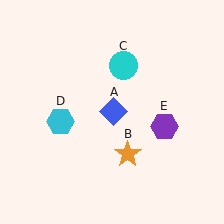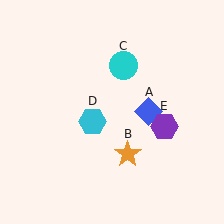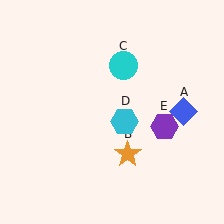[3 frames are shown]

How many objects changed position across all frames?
2 objects changed position: blue diamond (object A), cyan hexagon (object D).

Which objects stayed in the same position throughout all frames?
Orange star (object B) and cyan circle (object C) and purple hexagon (object E) remained stationary.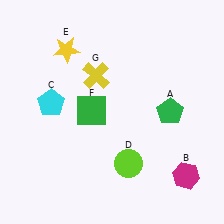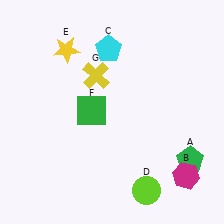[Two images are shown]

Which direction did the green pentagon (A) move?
The green pentagon (A) moved down.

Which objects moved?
The objects that moved are: the green pentagon (A), the cyan pentagon (C), the lime circle (D).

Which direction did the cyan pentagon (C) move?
The cyan pentagon (C) moved right.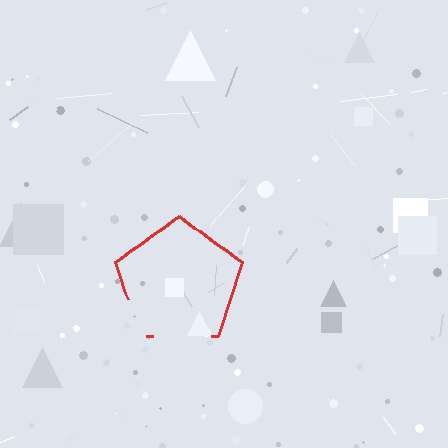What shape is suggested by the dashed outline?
The dashed outline suggests a pentagon.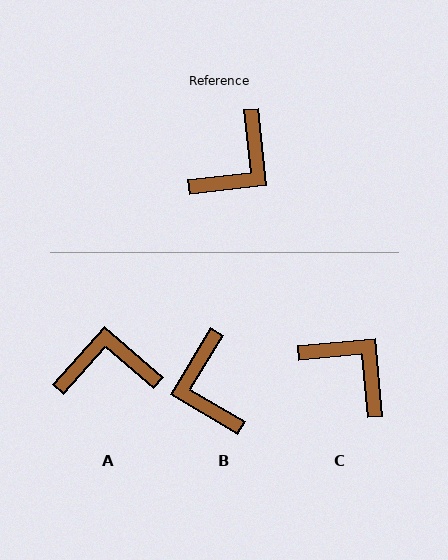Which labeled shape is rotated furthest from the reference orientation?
A, about 132 degrees away.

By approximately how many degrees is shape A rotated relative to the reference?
Approximately 132 degrees counter-clockwise.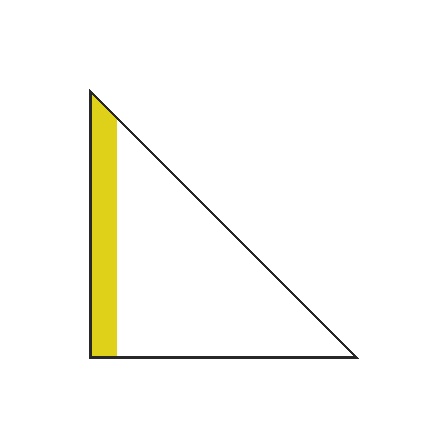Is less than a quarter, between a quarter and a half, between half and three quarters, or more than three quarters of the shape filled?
Less than a quarter.